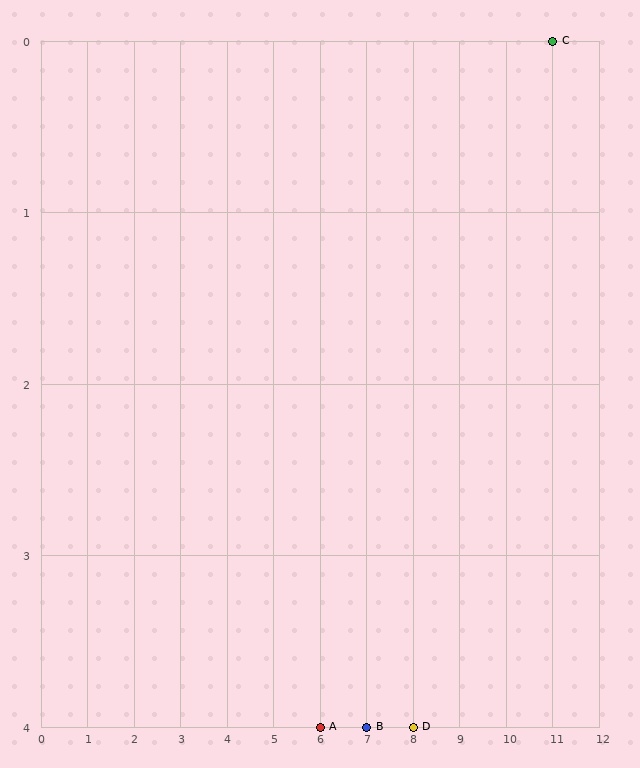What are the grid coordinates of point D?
Point D is at grid coordinates (8, 4).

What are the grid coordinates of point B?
Point B is at grid coordinates (7, 4).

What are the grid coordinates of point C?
Point C is at grid coordinates (11, 0).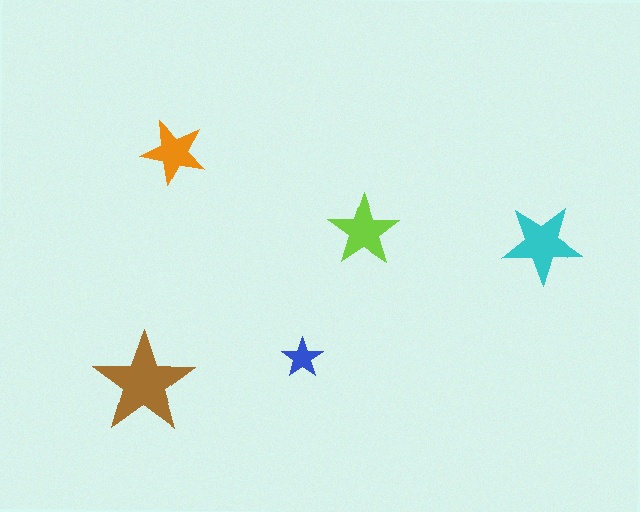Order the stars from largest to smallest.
the brown one, the cyan one, the lime one, the orange one, the blue one.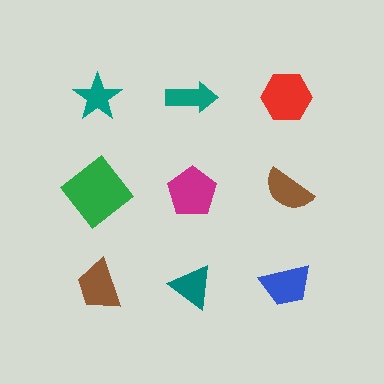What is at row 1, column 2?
A teal arrow.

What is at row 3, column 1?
A brown trapezoid.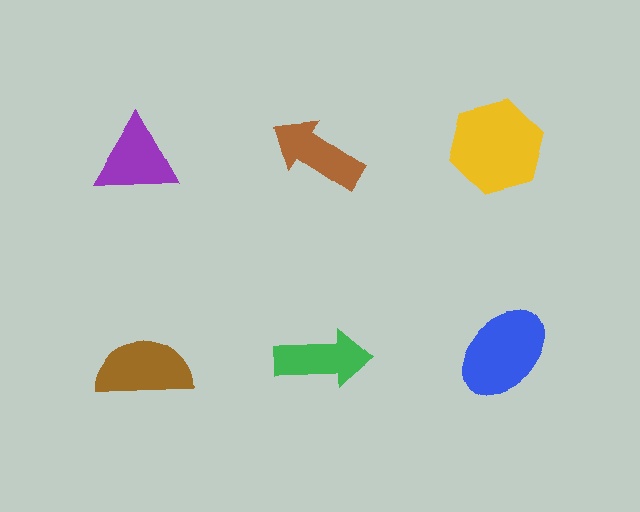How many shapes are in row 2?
3 shapes.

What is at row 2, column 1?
A brown semicircle.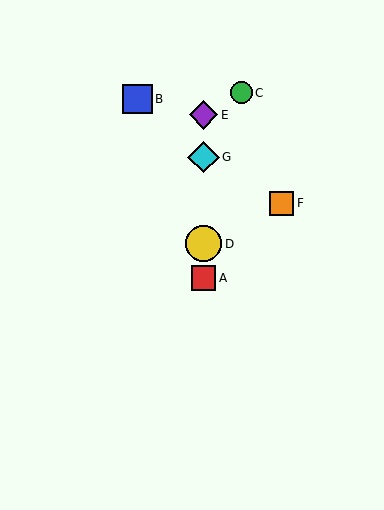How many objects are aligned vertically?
4 objects (A, D, E, G) are aligned vertically.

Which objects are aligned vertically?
Objects A, D, E, G are aligned vertically.